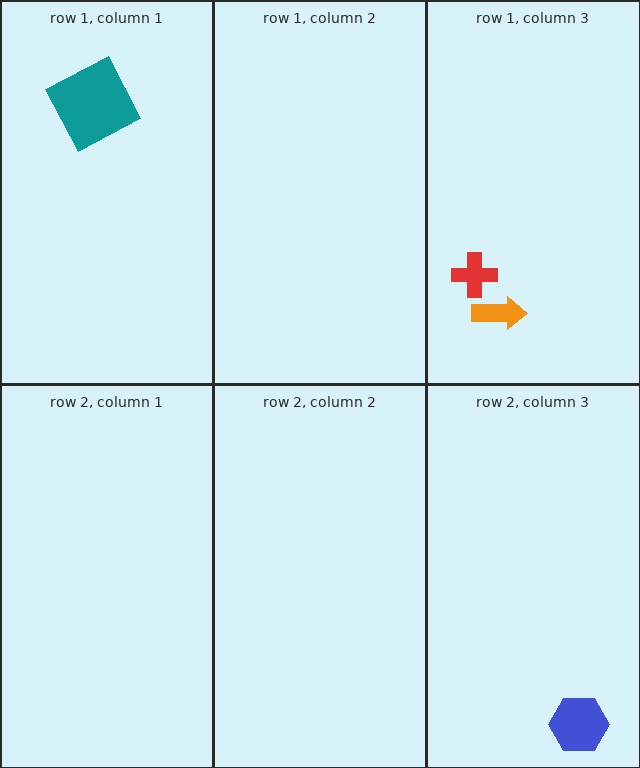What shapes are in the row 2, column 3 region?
The blue hexagon.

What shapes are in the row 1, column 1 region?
The teal square.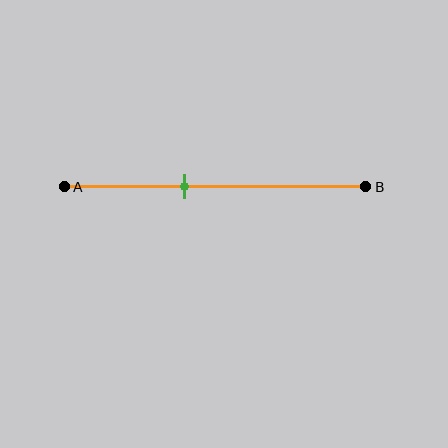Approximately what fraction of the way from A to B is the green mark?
The green mark is approximately 40% of the way from A to B.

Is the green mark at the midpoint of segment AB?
No, the mark is at about 40% from A, not at the 50% midpoint.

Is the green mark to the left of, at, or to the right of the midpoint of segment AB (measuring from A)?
The green mark is to the left of the midpoint of segment AB.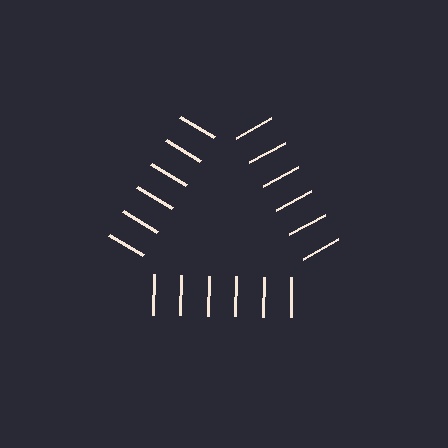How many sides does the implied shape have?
3 sides — the line-ends trace a triangle.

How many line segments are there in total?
18 — 6 along each of the 3 edges.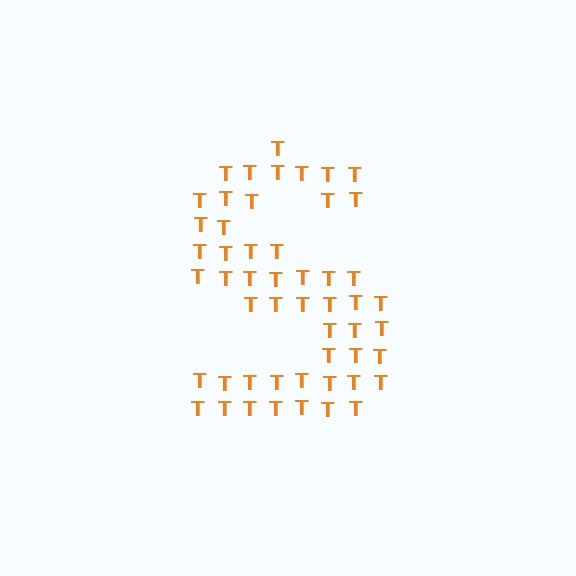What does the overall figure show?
The overall figure shows the letter S.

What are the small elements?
The small elements are letter T's.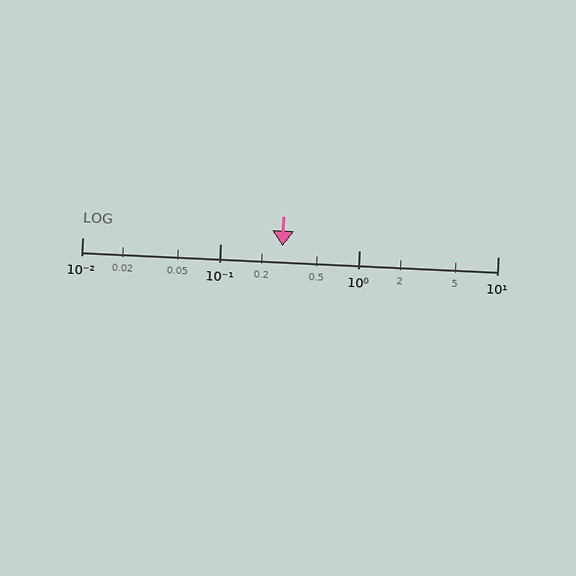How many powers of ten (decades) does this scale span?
The scale spans 3 decades, from 0.01 to 10.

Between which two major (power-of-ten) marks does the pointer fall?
The pointer is between 0.1 and 1.